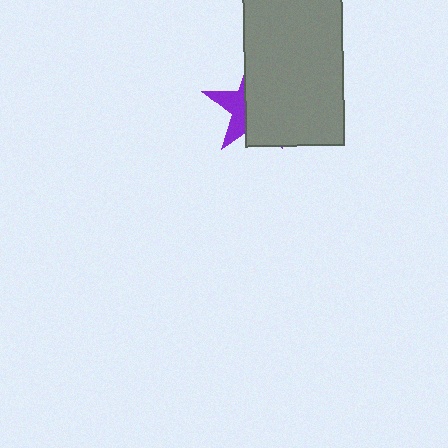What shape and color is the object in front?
The object in front is a gray rectangle.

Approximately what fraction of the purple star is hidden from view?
Roughly 63% of the purple star is hidden behind the gray rectangle.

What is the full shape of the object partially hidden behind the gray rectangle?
The partially hidden object is a purple star.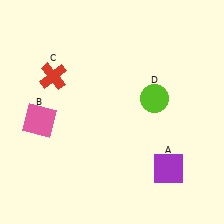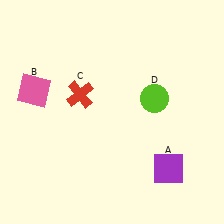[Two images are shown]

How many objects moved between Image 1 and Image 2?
2 objects moved between the two images.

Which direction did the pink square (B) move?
The pink square (B) moved up.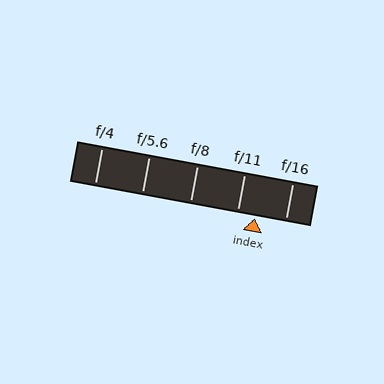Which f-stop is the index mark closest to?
The index mark is closest to f/11.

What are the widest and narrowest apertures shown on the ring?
The widest aperture shown is f/4 and the narrowest is f/16.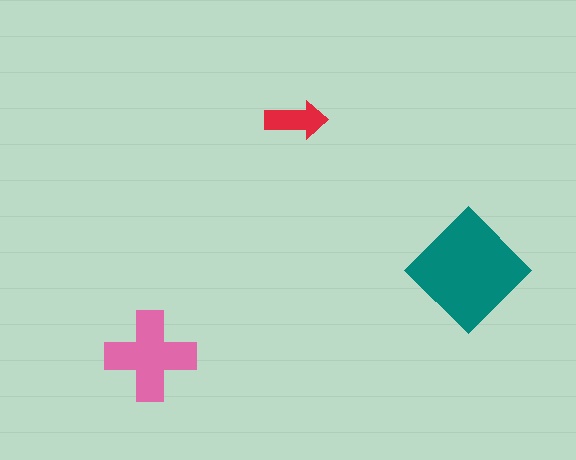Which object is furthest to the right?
The teal diamond is rightmost.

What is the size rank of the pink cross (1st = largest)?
2nd.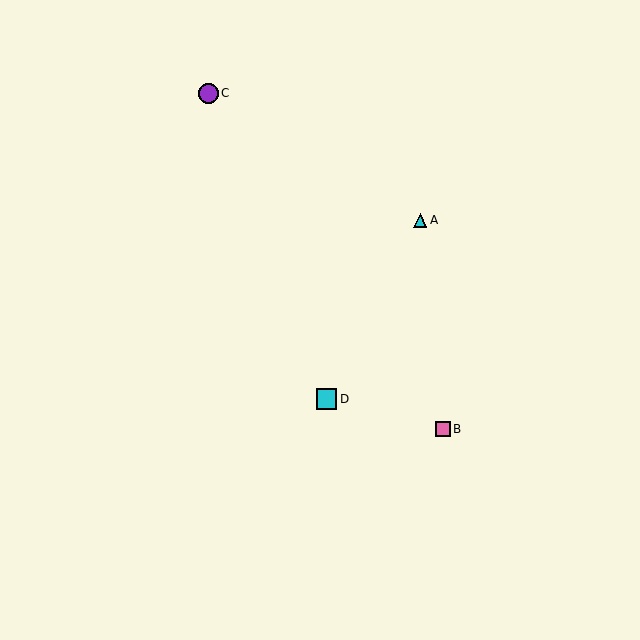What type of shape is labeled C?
Shape C is a purple circle.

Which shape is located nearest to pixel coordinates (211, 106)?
The purple circle (labeled C) at (208, 93) is nearest to that location.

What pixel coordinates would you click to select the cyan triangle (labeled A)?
Click at (420, 220) to select the cyan triangle A.